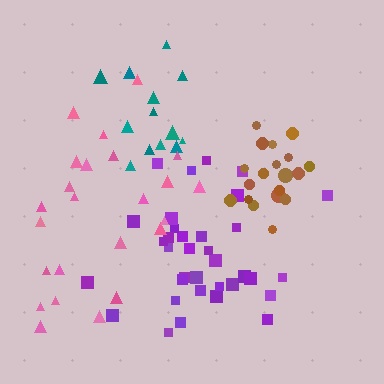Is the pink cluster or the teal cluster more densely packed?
Teal.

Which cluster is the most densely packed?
Brown.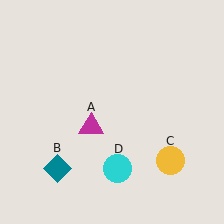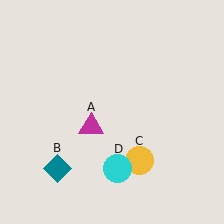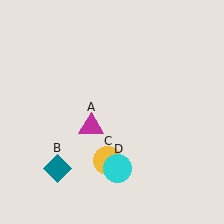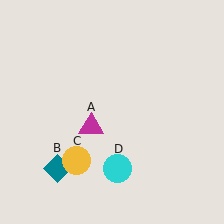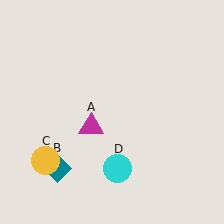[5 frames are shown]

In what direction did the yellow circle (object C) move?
The yellow circle (object C) moved left.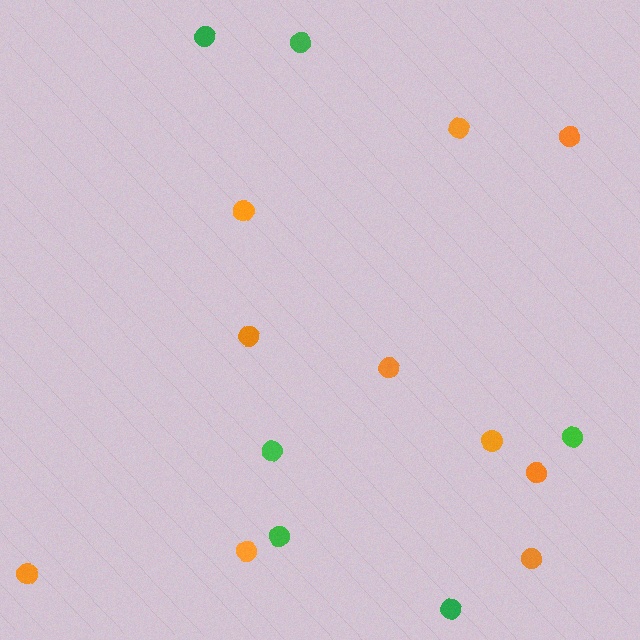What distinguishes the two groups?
There are 2 groups: one group of orange circles (10) and one group of green circles (6).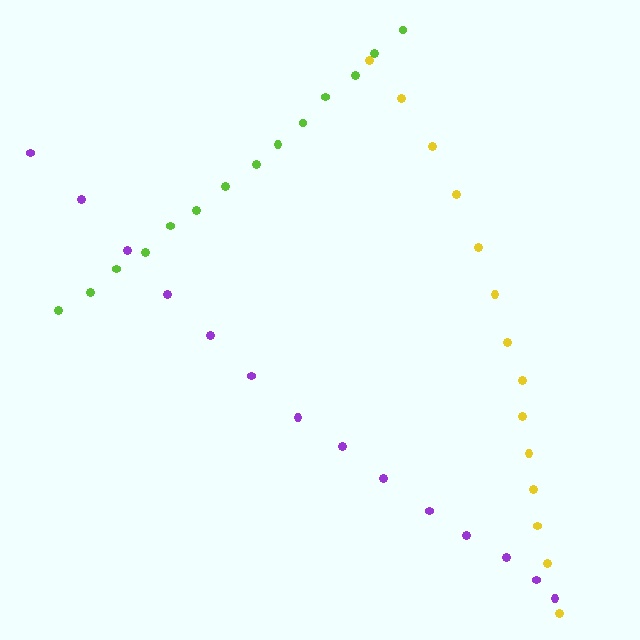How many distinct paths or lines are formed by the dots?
There are 3 distinct paths.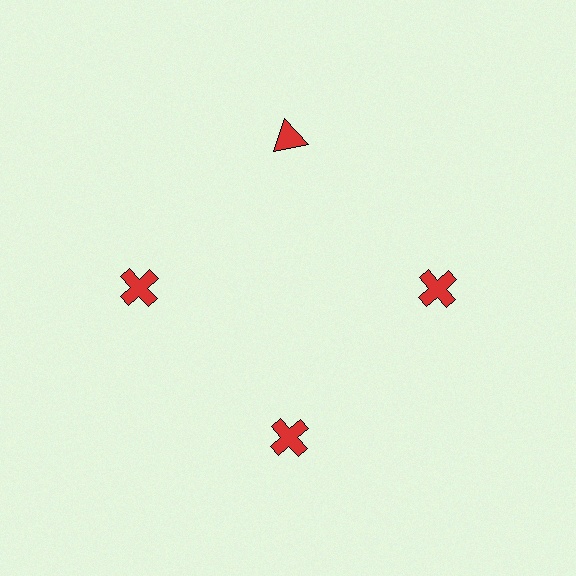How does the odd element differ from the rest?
It has a different shape: triangle instead of cross.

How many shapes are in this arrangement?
There are 4 shapes arranged in a ring pattern.